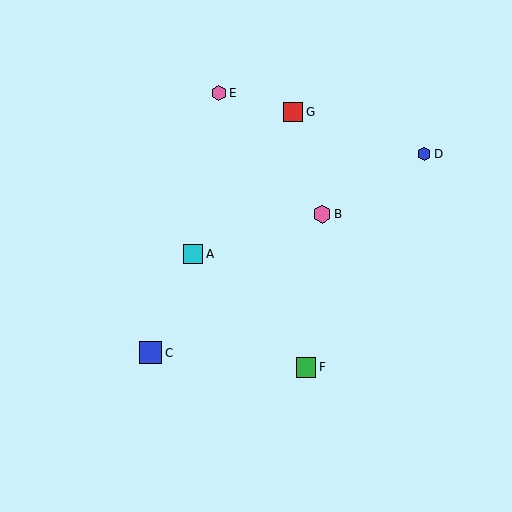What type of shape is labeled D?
Shape D is a blue hexagon.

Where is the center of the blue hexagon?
The center of the blue hexagon is at (424, 154).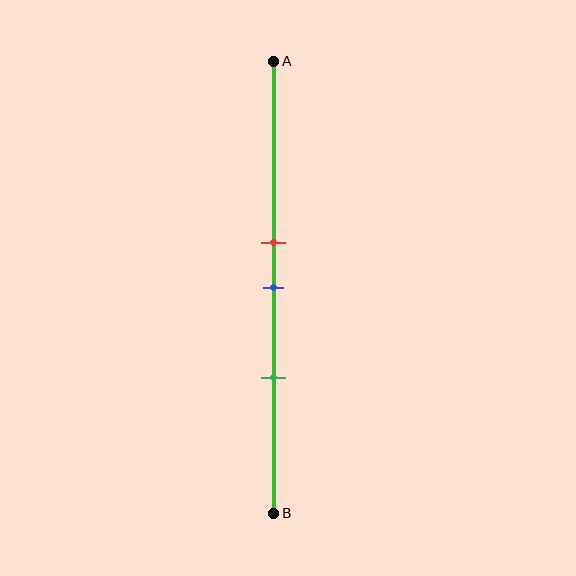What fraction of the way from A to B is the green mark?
The green mark is approximately 70% (0.7) of the way from A to B.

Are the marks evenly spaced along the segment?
Yes, the marks are approximately evenly spaced.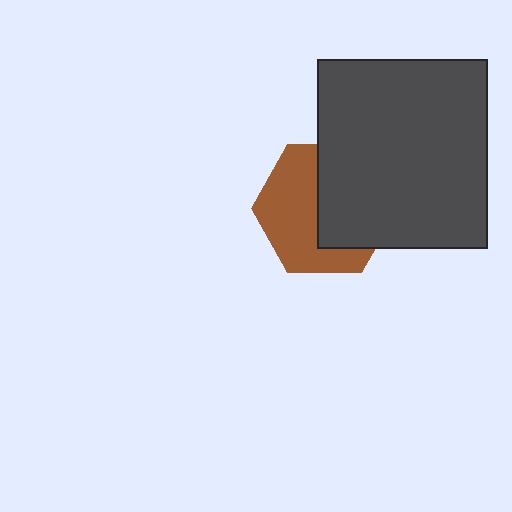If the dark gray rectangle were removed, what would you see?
You would see the complete brown hexagon.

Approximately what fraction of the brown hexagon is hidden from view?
Roughly 48% of the brown hexagon is hidden behind the dark gray rectangle.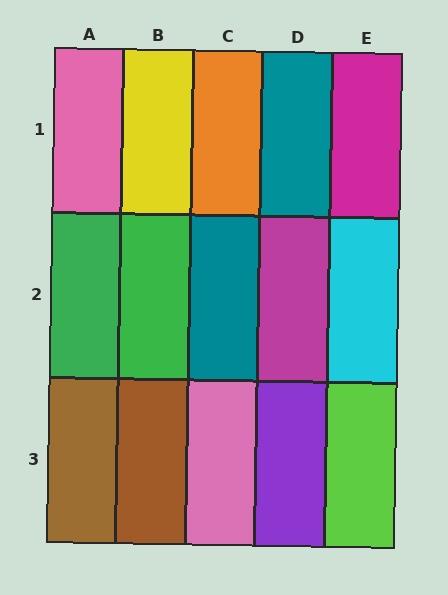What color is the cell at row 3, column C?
Pink.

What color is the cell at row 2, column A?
Green.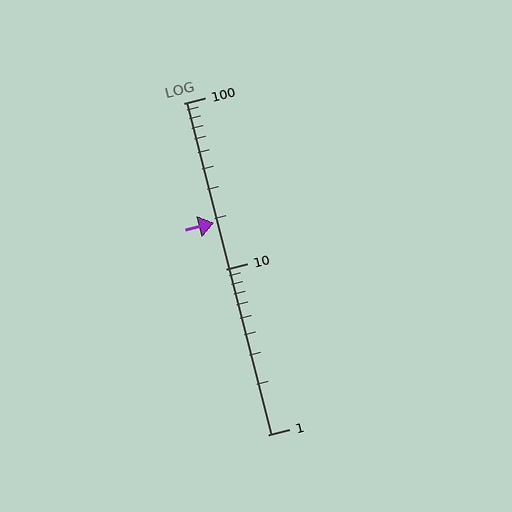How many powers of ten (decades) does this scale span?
The scale spans 2 decades, from 1 to 100.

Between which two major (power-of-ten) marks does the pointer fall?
The pointer is between 10 and 100.